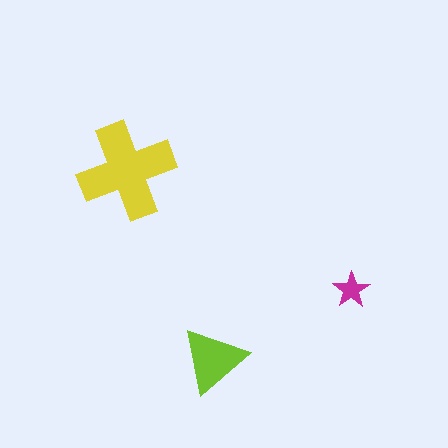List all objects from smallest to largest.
The magenta star, the lime triangle, the yellow cross.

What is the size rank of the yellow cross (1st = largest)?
1st.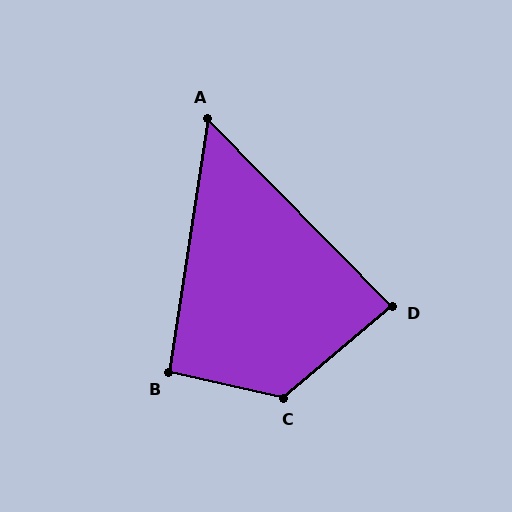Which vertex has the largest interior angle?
C, at approximately 127 degrees.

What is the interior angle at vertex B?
Approximately 94 degrees (approximately right).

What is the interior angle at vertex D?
Approximately 86 degrees (approximately right).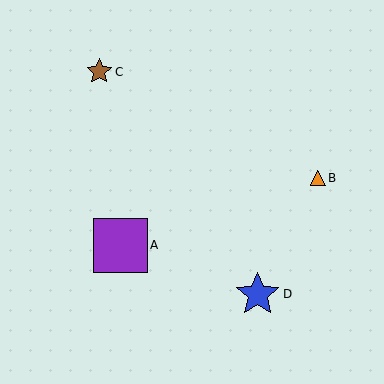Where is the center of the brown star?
The center of the brown star is at (99, 72).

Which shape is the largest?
The purple square (labeled A) is the largest.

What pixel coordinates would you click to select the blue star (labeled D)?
Click at (258, 294) to select the blue star D.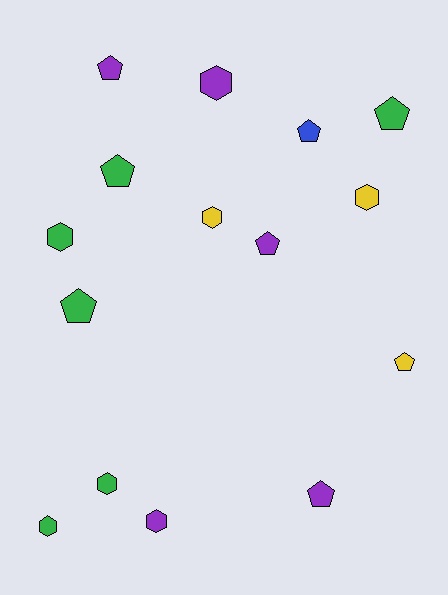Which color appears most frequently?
Green, with 6 objects.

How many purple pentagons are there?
There are 3 purple pentagons.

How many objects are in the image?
There are 15 objects.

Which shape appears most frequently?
Pentagon, with 8 objects.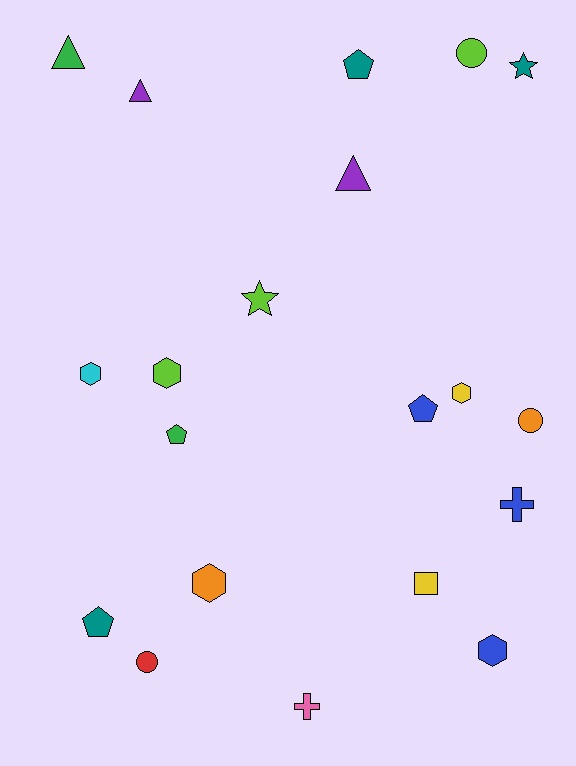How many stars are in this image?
There are 2 stars.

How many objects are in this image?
There are 20 objects.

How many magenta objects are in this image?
There are no magenta objects.